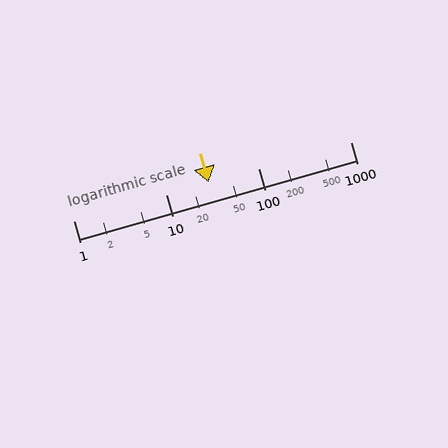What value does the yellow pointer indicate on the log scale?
The pointer indicates approximately 29.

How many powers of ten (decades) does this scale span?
The scale spans 3 decades, from 1 to 1000.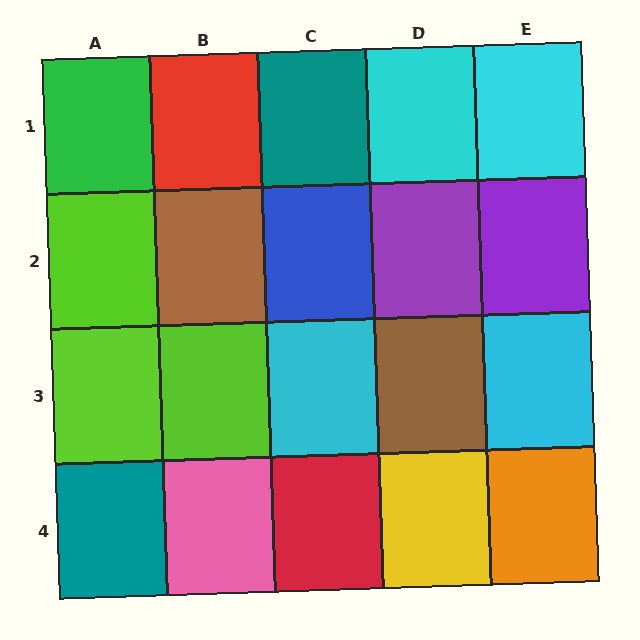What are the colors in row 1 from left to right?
Green, red, teal, cyan, cyan.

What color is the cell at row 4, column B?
Pink.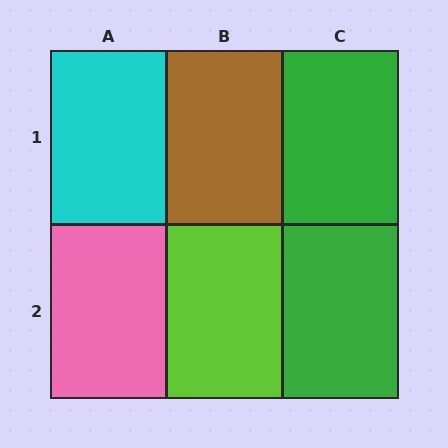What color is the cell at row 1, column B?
Brown.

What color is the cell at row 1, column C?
Green.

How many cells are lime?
1 cell is lime.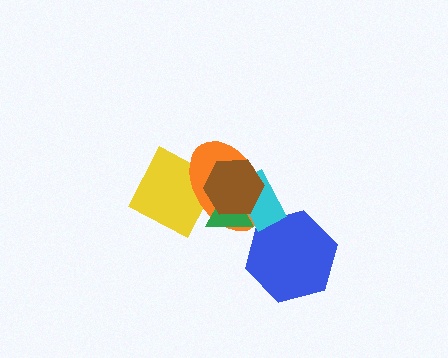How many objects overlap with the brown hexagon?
4 objects overlap with the brown hexagon.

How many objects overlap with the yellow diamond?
3 objects overlap with the yellow diamond.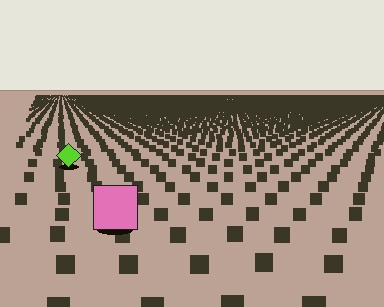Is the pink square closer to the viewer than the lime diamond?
Yes. The pink square is closer — you can tell from the texture gradient: the ground texture is coarser near it.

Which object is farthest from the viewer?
The lime diamond is farthest from the viewer. It appears smaller and the ground texture around it is denser.